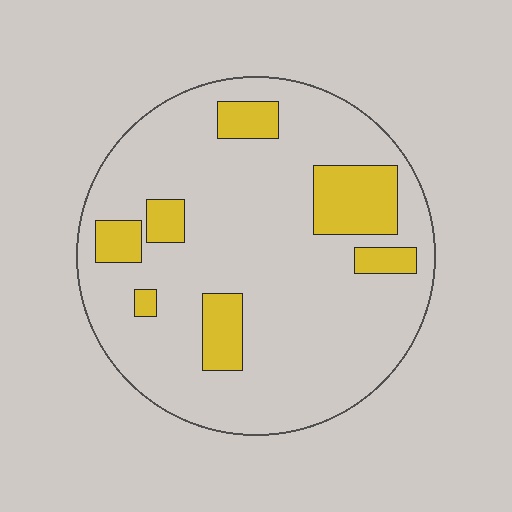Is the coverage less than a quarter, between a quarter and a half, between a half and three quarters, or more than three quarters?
Less than a quarter.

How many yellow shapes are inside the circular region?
7.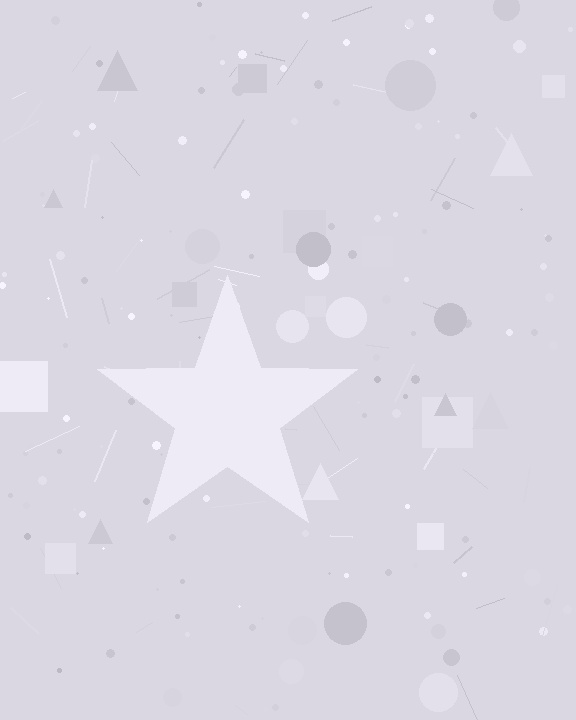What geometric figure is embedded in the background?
A star is embedded in the background.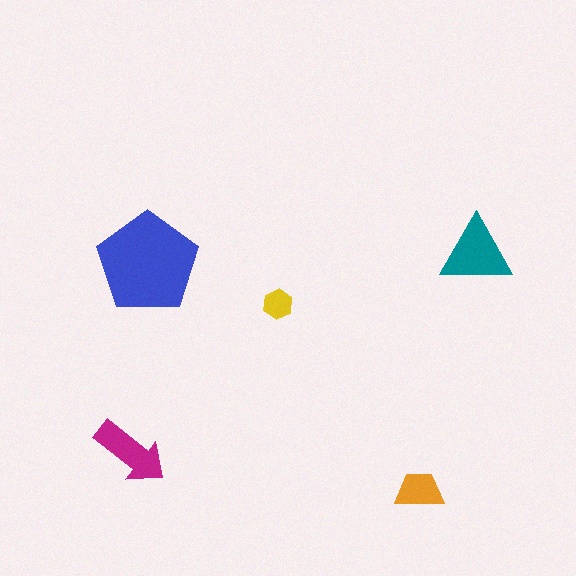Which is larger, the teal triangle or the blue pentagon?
The blue pentagon.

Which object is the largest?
The blue pentagon.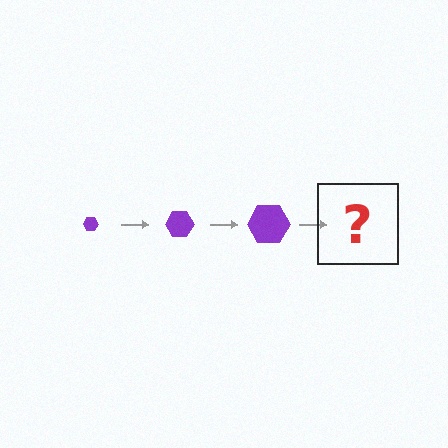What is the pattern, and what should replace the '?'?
The pattern is that the hexagon gets progressively larger each step. The '?' should be a purple hexagon, larger than the previous one.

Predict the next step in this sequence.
The next step is a purple hexagon, larger than the previous one.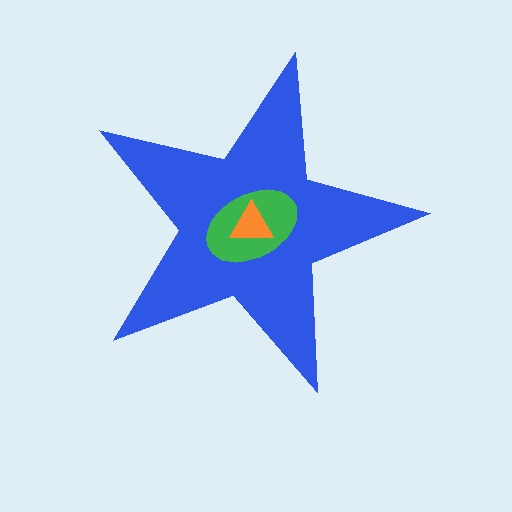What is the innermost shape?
The orange triangle.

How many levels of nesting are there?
3.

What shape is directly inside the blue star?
The green ellipse.